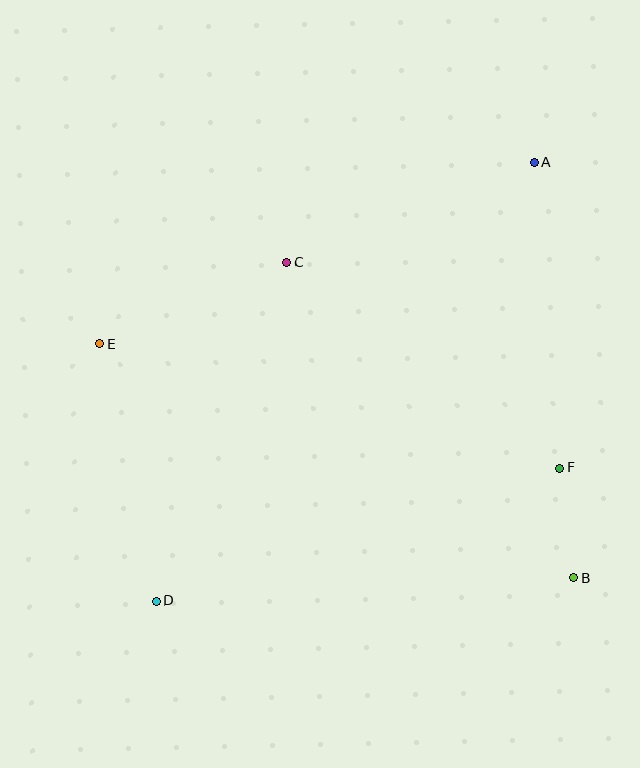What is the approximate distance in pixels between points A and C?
The distance between A and C is approximately 267 pixels.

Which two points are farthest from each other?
Points A and D are farthest from each other.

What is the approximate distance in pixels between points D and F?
The distance between D and F is approximately 425 pixels.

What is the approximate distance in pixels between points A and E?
The distance between A and E is approximately 471 pixels.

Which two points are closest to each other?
Points B and F are closest to each other.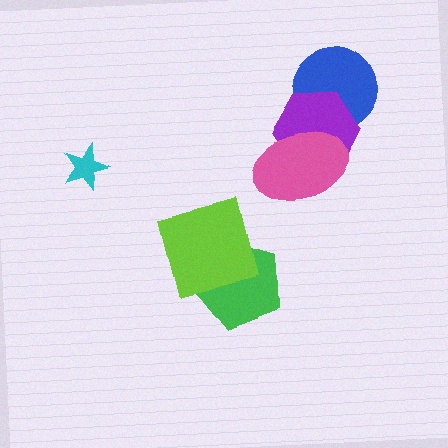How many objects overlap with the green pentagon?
1 object overlaps with the green pentagon.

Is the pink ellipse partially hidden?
No, no other shape covers it.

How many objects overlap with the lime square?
1 object overlaps with the lime square.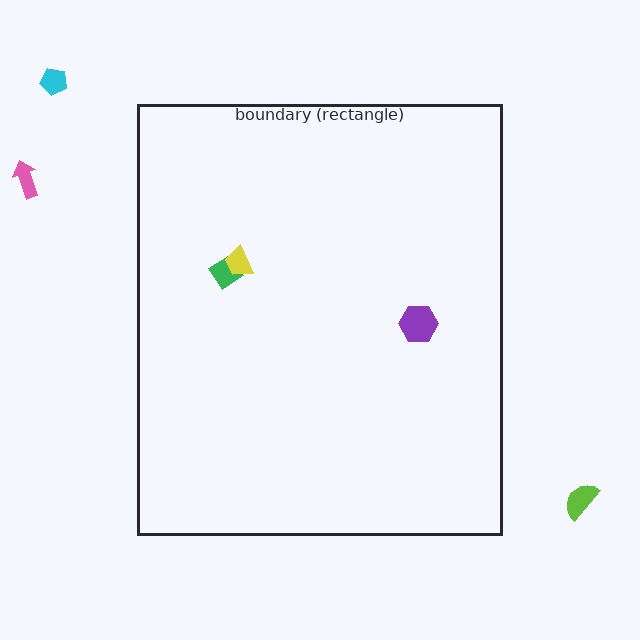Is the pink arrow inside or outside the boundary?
Outside.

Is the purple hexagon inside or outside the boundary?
Inside.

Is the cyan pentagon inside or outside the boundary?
Outside.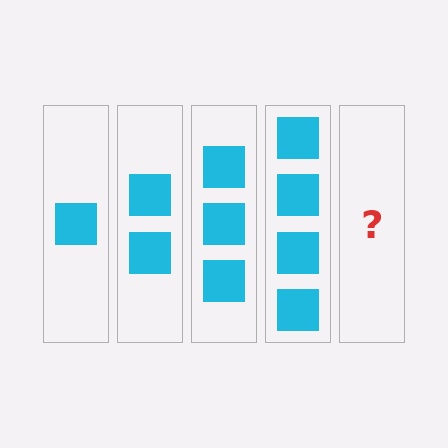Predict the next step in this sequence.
The next step is 5 squares.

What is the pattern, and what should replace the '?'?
The pattern is that each step adds one more square. The '?' should be 5 squares.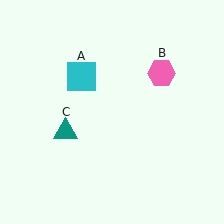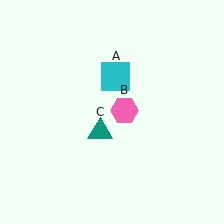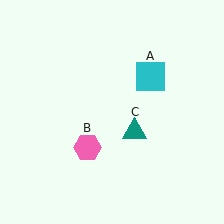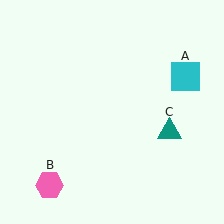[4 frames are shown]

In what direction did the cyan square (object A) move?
The cyan square (object A) moved right.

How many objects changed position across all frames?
3 objects changed position: cyan square (object A), pink hexagon (object B), teal triangle (object C).